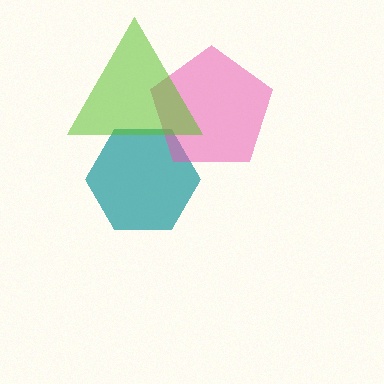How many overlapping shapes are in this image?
There are 3 overlapping shapes in the image.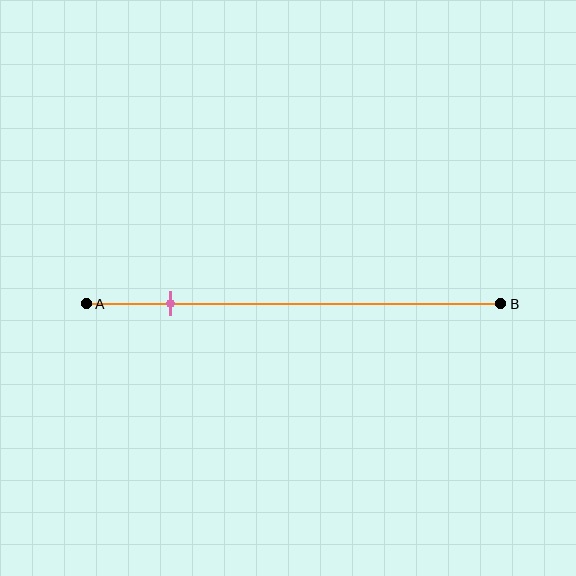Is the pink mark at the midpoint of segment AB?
No, the mark is at about 20% from A, not at the 50% midpoint.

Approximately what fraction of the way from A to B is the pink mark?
The pink mark is approximately 20% of the way from A to B.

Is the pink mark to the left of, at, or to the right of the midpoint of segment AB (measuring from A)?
The pink mark is to the left of the midpoint of segment AB.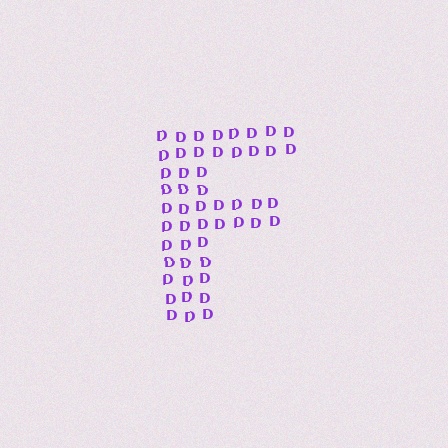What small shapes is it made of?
It is made of small letter D's.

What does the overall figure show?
The overall figure shows the letter F.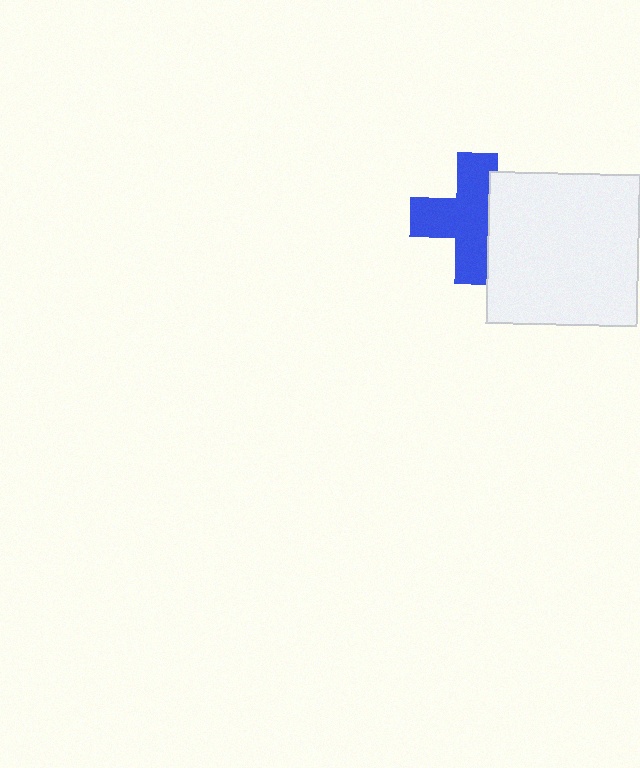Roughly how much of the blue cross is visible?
Most of it is visible (roughly 68%).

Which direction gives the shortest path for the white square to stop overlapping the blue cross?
Moving right gives the shortest separation.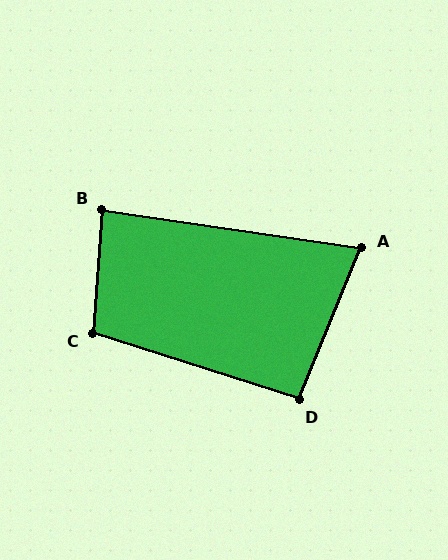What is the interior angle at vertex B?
Approximately 86 degrees (approximately right).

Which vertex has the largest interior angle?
C, at approximately 104 degrees.